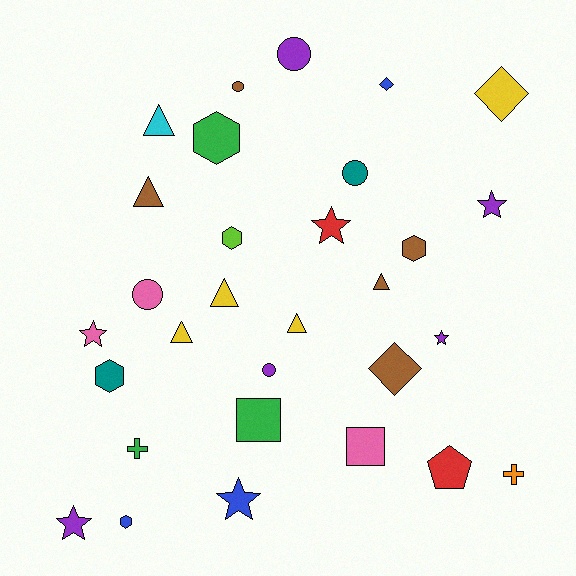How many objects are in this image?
There are 30 objects.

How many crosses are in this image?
There are 2 crosses.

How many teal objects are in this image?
There are 2 teal objects.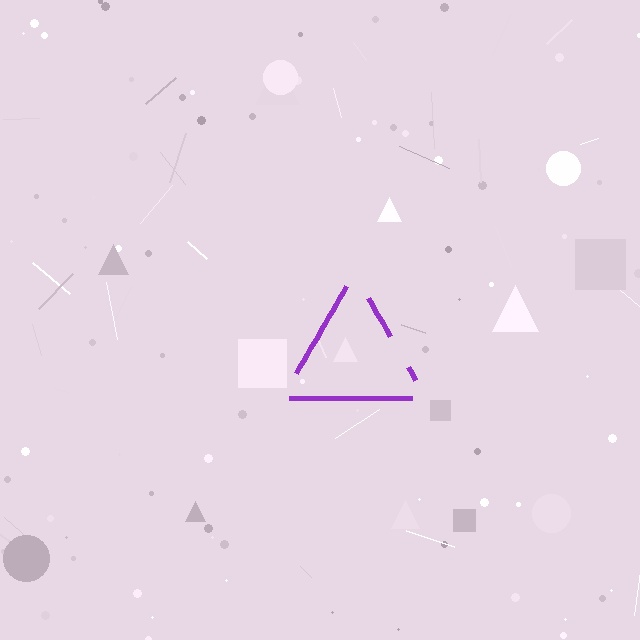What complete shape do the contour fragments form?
The contour fragments form a triangle.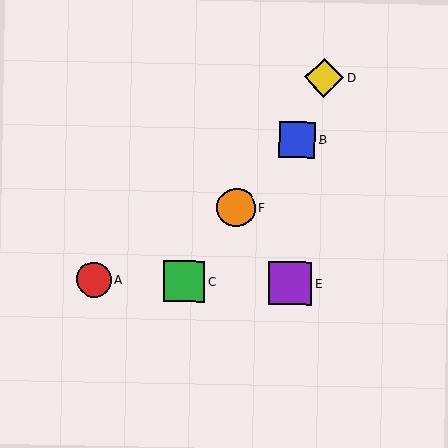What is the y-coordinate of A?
Object A is at y≈280.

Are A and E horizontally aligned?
Yes, both are at y≈280.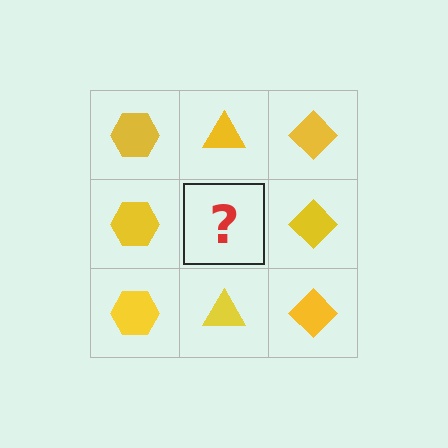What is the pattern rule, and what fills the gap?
The rule is that each column has a consistent shape. The gap should be filled with a yellow triangle.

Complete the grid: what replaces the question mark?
The question mark should be replaced with a yellow triangle.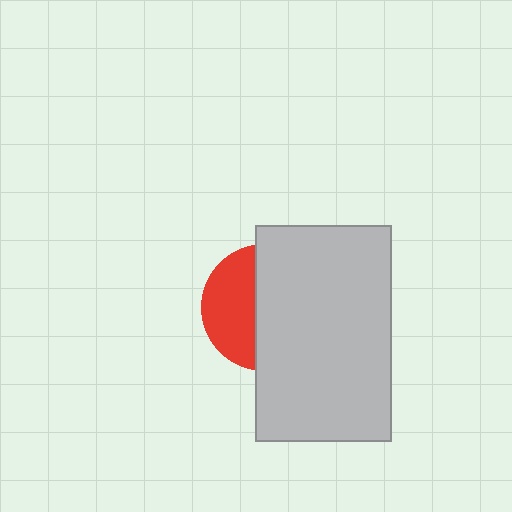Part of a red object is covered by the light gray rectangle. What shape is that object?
It is a circle.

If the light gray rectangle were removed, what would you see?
You would see the complete red circle.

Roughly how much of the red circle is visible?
A small part of it is visible (roughly 41%).